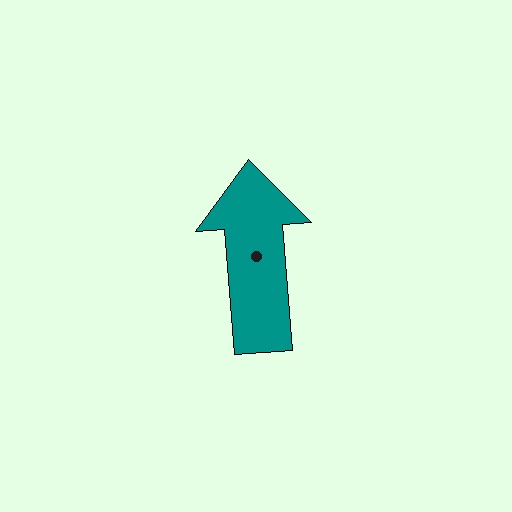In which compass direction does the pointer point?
North.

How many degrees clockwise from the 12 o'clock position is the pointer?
Approximately 356 degrees.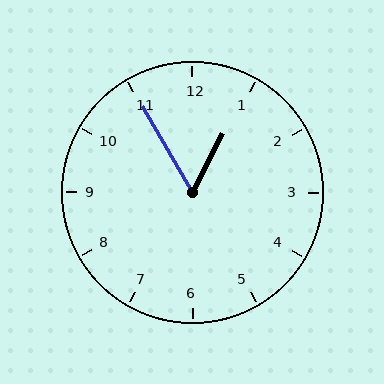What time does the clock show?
12:55.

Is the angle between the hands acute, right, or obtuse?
It is acute.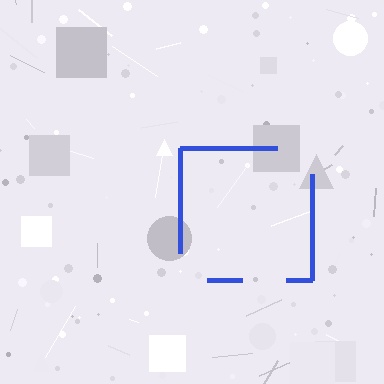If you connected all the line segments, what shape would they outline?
They would outline a square.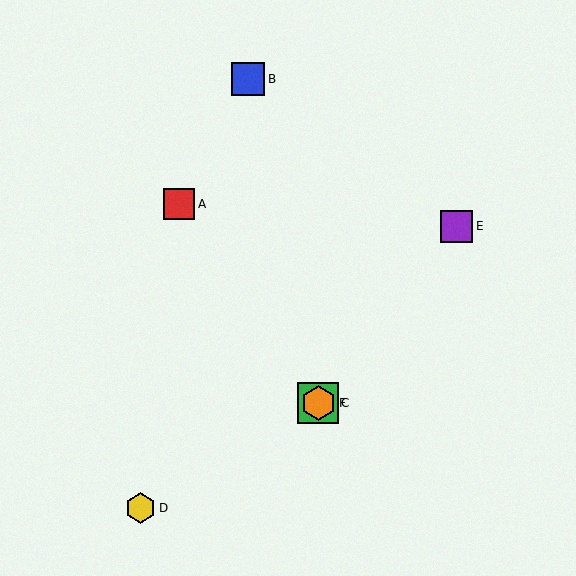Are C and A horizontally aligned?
No, C is at y≈403 and A is at y≈204.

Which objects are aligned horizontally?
Objects C, F are aligned horizontally.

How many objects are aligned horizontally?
2 objects (C, F) are aligned horizontally.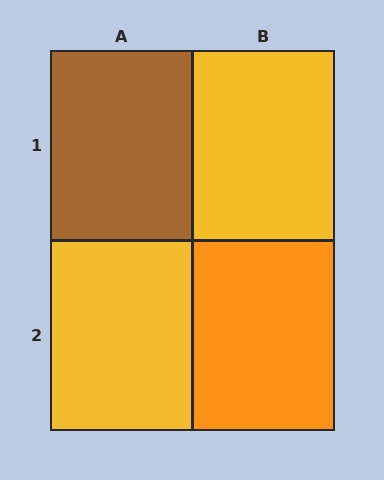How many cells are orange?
1 cell is orange.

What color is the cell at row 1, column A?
Brown.